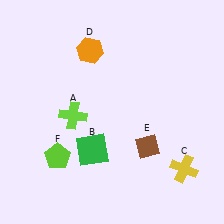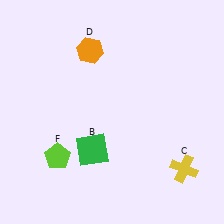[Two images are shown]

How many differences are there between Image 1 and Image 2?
There are 2 differences between the two images.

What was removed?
The brown diamond (E), the lime cross (A) were removed in Image 2.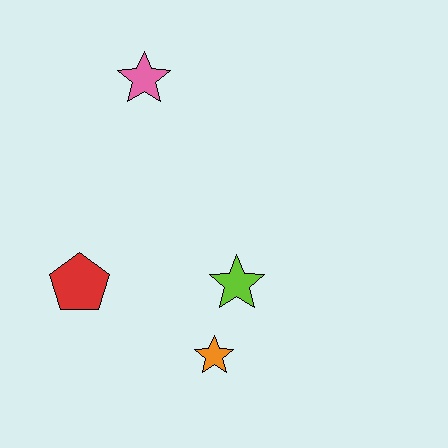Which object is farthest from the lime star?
The pink star is farthest from the lime star.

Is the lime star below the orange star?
No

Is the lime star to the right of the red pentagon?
Yes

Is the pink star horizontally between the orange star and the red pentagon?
Yes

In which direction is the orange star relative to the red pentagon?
The orange star is to the right of the red pentagon.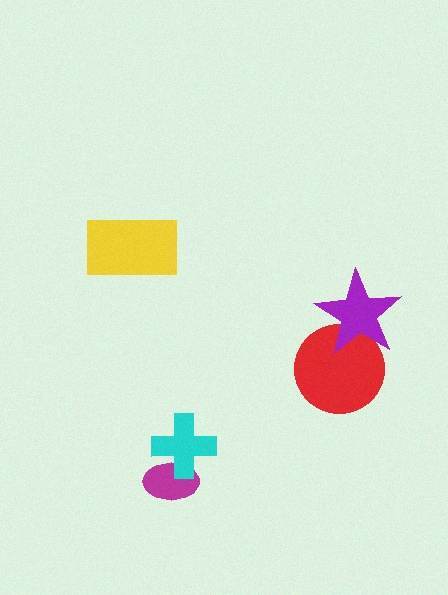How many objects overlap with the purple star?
1 object overlaps with the purple star.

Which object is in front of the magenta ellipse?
The cyan cross is in front of the magenta ellipse.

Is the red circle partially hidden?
Yes, it is partially covered by another shape.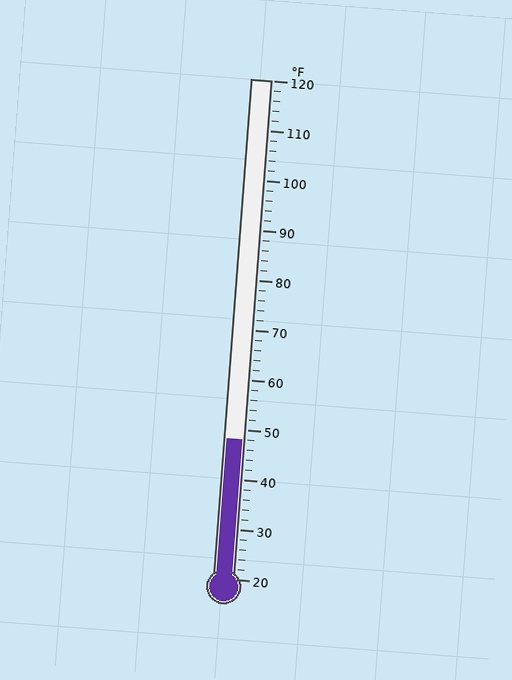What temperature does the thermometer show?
The thermometer shows approximately 48°F.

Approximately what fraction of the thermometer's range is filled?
The thermometer is filled to approximately 30% of its range.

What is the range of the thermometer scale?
The thermometer scale ranges from 20°F to 120°F.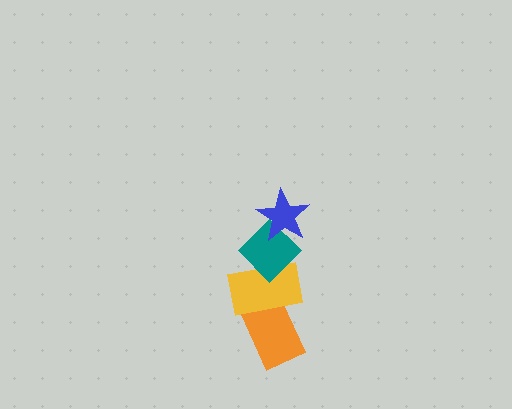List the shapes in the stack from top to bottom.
From top to bottom: the blue star, the teal diamond, the yellow rectangle, the orange rectangle.